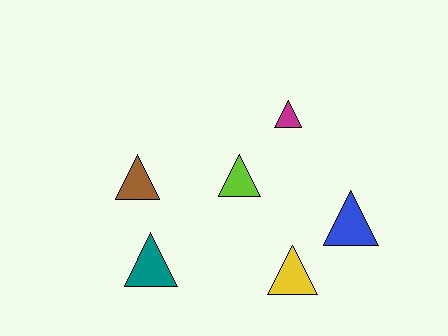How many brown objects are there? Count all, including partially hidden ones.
There is 1 brown object.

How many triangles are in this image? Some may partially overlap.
There are 6 triangles.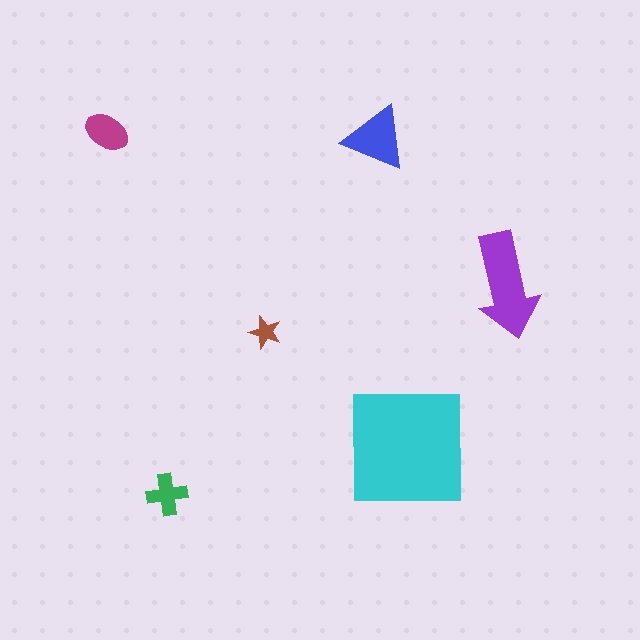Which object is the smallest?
The brown star.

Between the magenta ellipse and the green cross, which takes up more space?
The magenta ellipse.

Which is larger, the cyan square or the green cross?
The cyan square.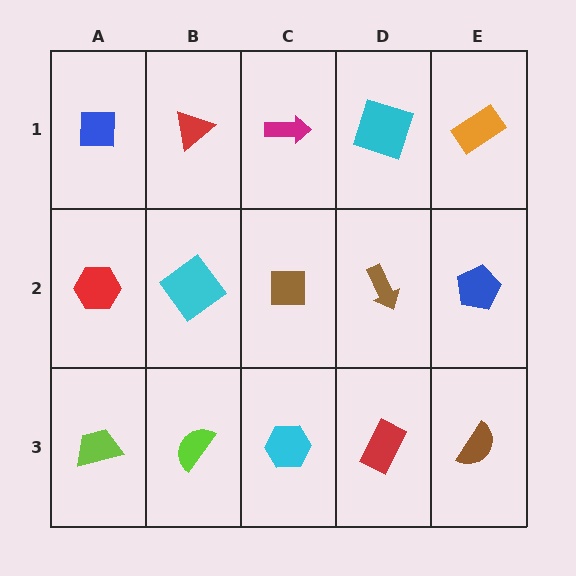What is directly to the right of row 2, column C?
A brown arrow.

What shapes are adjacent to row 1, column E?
A blue pentagon (row 2, column E), a cyan square (row 1, column D).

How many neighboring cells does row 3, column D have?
3.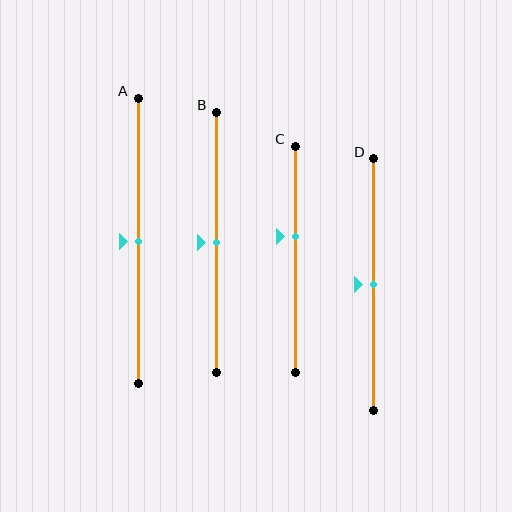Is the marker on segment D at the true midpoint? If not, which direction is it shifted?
Yes, the marker on segment D is at the true midpoint.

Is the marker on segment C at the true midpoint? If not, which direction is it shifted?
No, the marker on segment C is shifted upward by about 10% of the segment length.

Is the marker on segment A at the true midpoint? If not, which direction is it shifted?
Yes, the marker on segment A is at the true midpoint.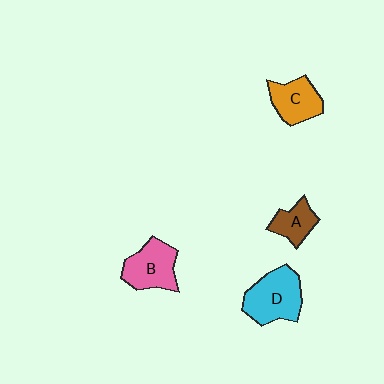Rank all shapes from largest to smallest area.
From largest to smallest: D (cyan), B (pink), C (orange), A (brown).